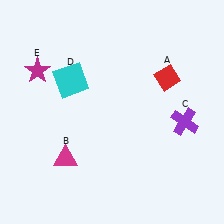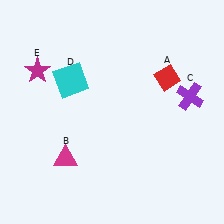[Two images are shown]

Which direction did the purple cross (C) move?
The purple cross (C) moved up.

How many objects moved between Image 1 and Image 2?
1 object moved between the two images.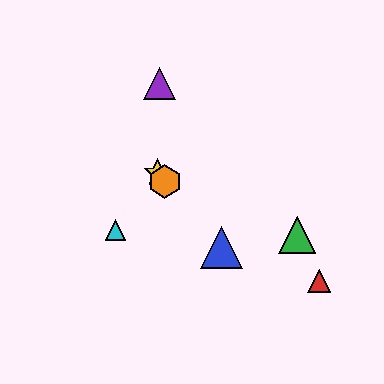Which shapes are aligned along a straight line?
The blue triangle, the yellow star, the orange hexagon are aligned along a straight line.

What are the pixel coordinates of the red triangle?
The red triangle is at (319, 281).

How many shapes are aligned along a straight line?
3 shapes (the blue triangle, the yellow star, the orange hexagon) are aligned along a straight line.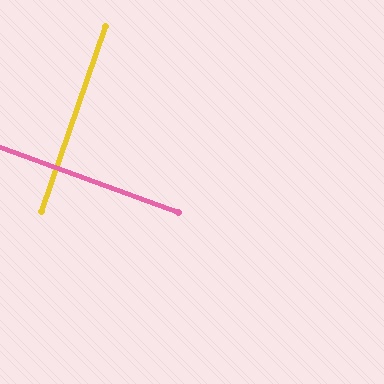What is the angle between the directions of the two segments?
Approximately 89 degrees.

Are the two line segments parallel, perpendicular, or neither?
Perpendicular — they meet at approximately 89°.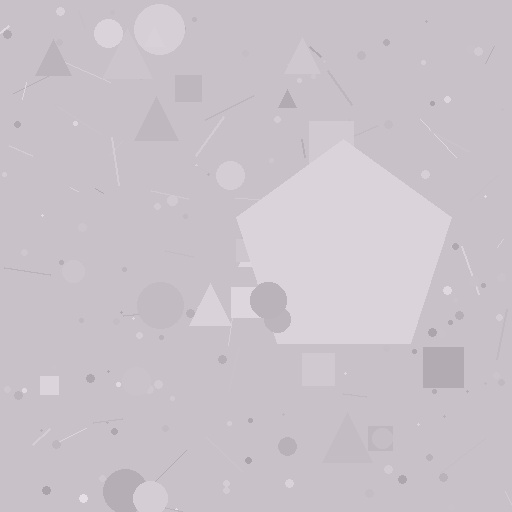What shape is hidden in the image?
A pentagon is hidden in the image.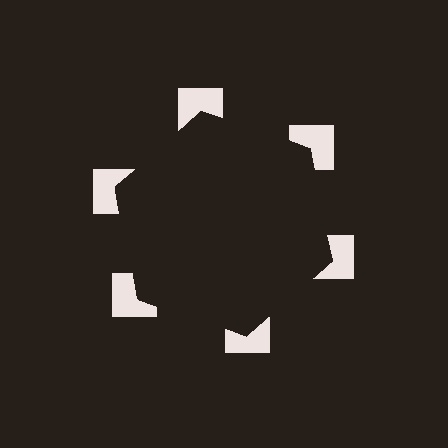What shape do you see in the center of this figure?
An illusory hexagon — its edges are inferred from the aligned wedge cuts in the notched squares, not physically drawn.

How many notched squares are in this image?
There are 6 — one at each vertex of the illusory hexagon.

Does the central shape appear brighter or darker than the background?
It typically appears slightly darker than the background, even though no actual brightness change is drawn.